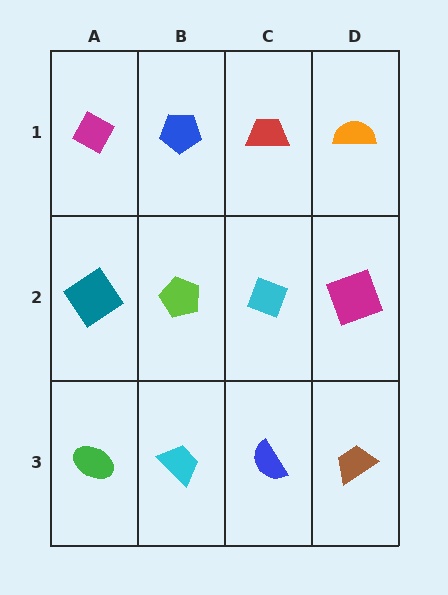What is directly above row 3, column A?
A teal diamond.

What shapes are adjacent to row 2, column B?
A blue pentagon (row 1, column B), a cyan trapezoid (row 3, column B), a teal diamond (row 2, column A), a cyan diamond (row 2, column C).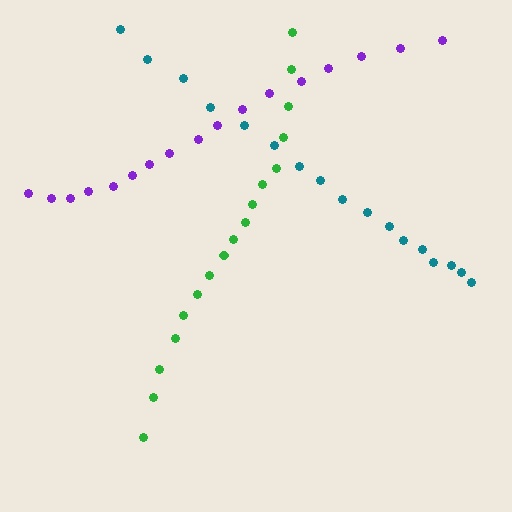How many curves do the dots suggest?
There are 3 distinct paths.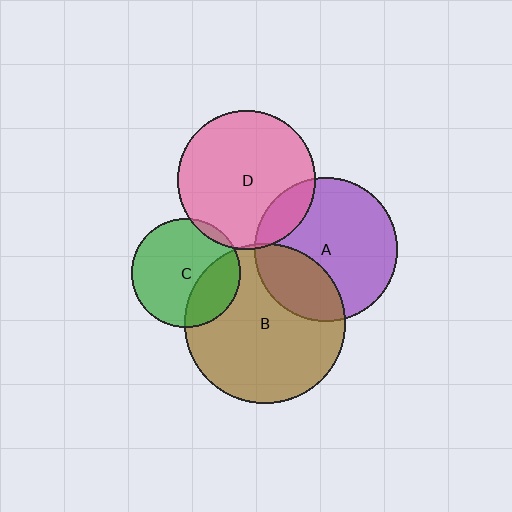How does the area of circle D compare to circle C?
Approximately 1.6 times.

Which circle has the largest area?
Circle B (brown).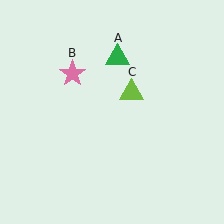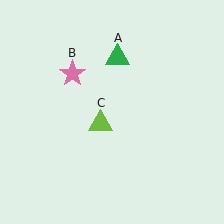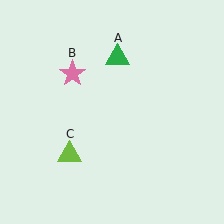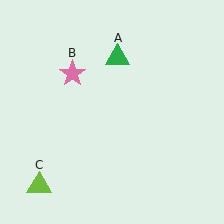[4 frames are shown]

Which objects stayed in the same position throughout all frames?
Green triangle (object A) and pink star (object B) remained stationary.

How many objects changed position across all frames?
1 object changed position: lime triangle (object C).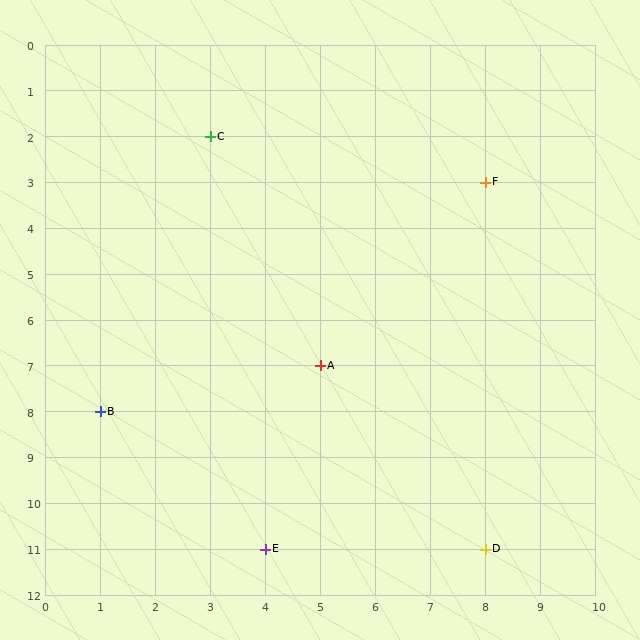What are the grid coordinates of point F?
Point F is at grid coordinates (8, 3).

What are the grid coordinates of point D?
Point D is at grid coordinates (8, 11).